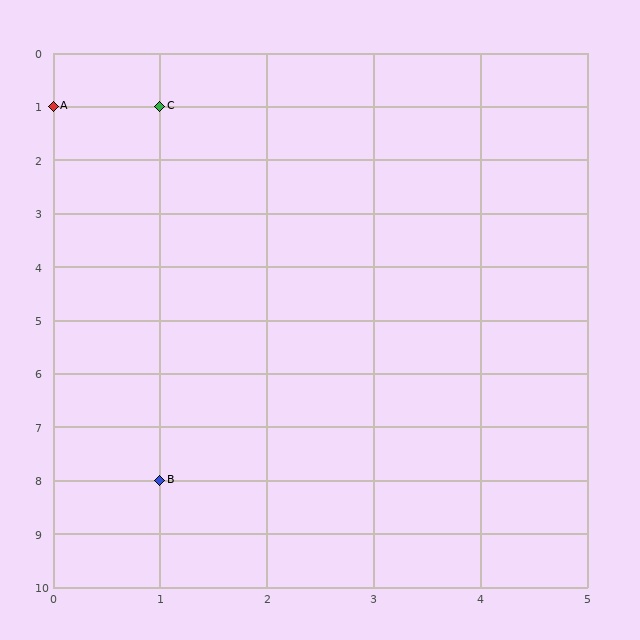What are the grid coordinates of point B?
Point B is at grid coordinates (1, 8).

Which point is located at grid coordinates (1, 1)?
Point C is at (1, 1).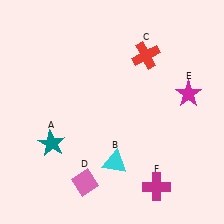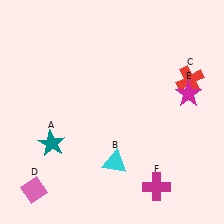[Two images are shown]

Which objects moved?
The objects that moved are: the red cross (C), the pink diamond (D).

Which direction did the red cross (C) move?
The red cross (C) moved right.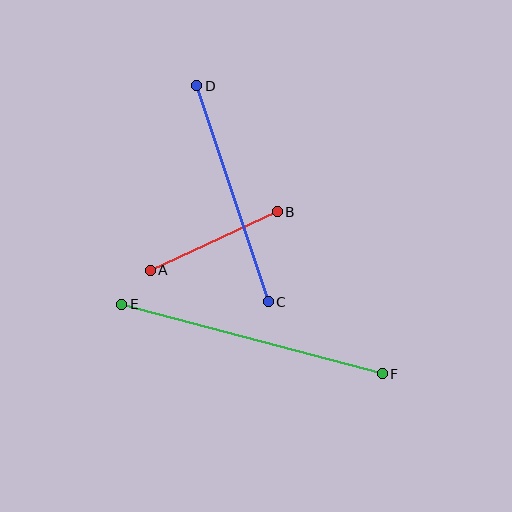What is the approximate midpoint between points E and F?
The midpoint is at approximately (252, 339) pixels.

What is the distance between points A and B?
The distance is approximately 140 pixels.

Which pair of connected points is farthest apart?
Points E and F are farthest apart.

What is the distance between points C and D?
The distance is approximately 227 pixels.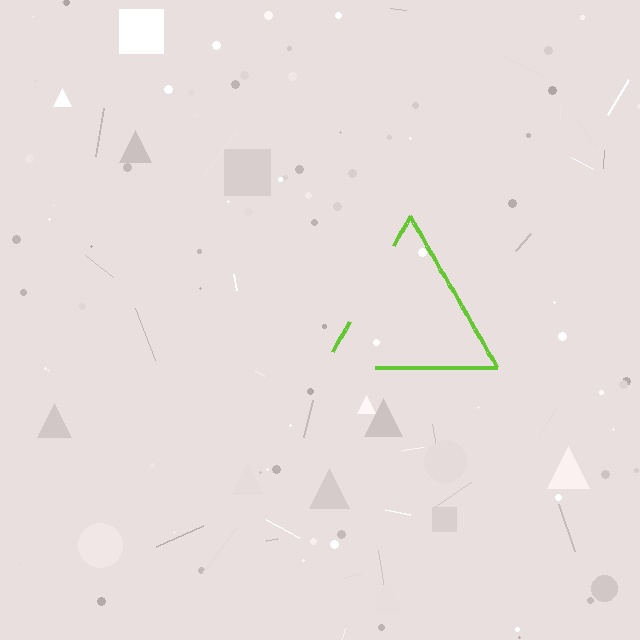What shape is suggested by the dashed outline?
The dashed outline suggests a triangle.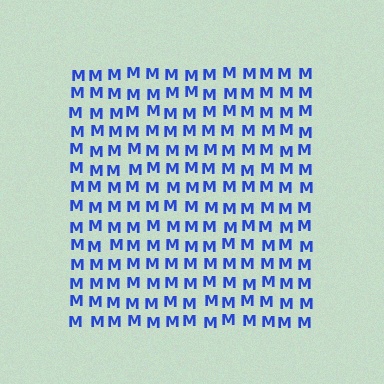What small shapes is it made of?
It is made of small letter M's.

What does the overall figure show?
The overall figure shows a square.